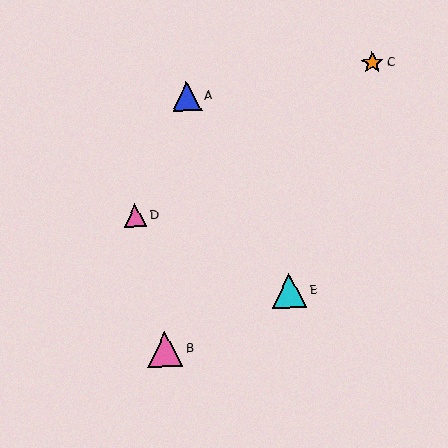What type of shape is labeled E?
Shape E is a cyan triangle.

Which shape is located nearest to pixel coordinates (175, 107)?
The blue triangle (labeled A) at (187, 97) is nearest to that location.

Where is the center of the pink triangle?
The center of the pink triangle is at (135, 215).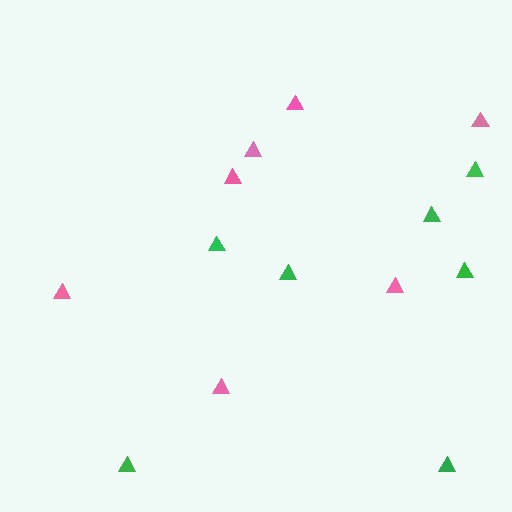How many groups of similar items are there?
There are 2 groups: one group of green triangles (7) and one group of pink triangles (7).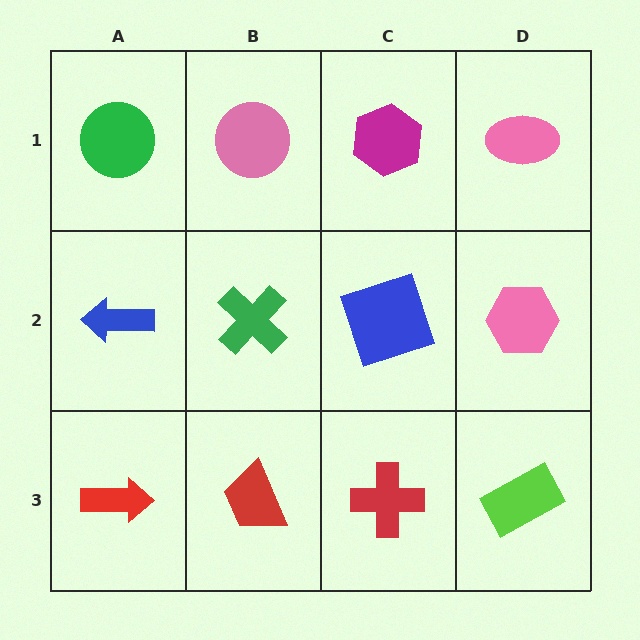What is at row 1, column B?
A pink circle.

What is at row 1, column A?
A green circle.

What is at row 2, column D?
A pink hexagon.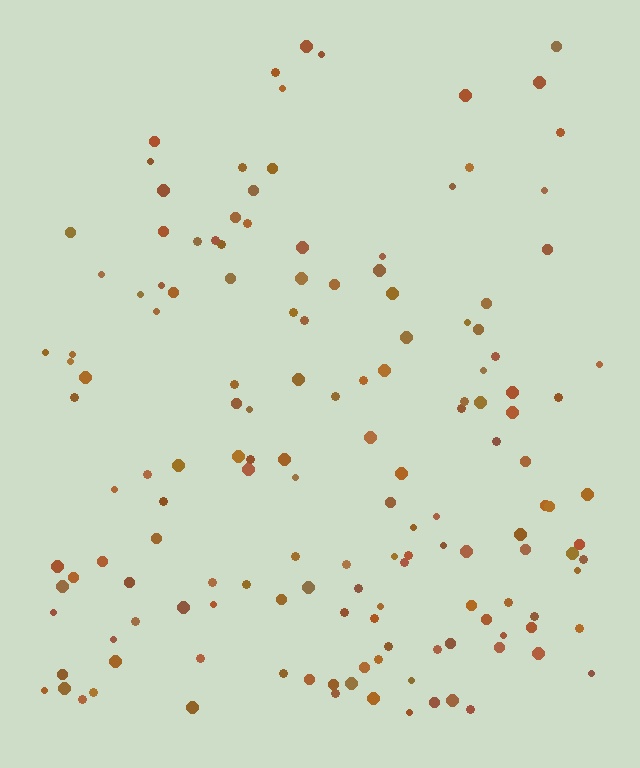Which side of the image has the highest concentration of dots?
The bottom.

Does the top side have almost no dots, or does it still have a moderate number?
Still a moderate number, just noticeably fewer than the bottom.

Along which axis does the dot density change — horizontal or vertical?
Vertical.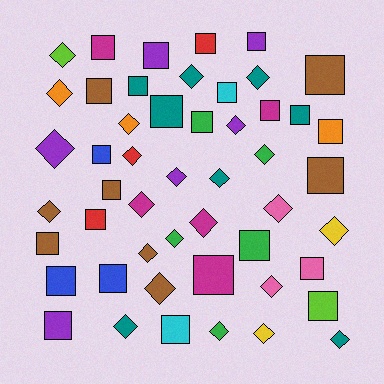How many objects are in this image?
There are 50 objects.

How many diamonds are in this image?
There are 24 diamonds.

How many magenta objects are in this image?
There are 5 magenta objects.